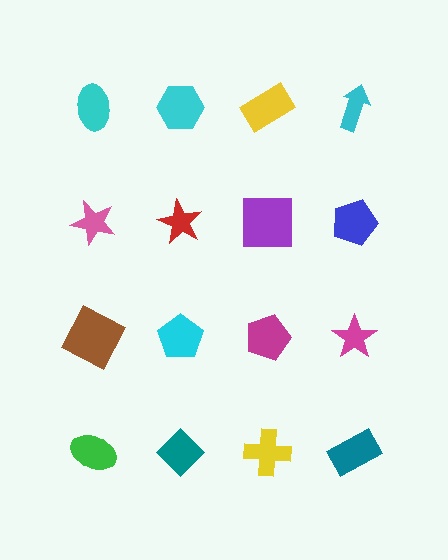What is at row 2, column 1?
A pink star.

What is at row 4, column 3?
A yellow cross.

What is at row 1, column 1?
A cyan ellipse.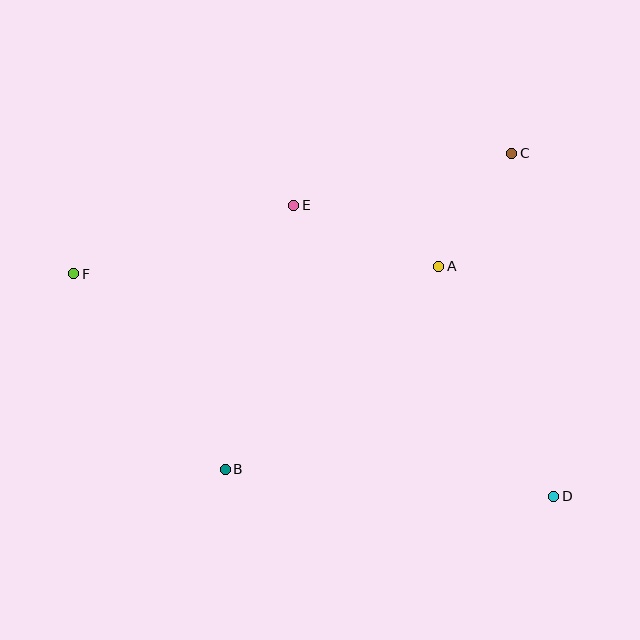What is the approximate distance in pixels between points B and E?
The distance between B and E is approximately 273 pixels.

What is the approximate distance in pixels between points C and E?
The distance between C and E is approximately 224 pixels.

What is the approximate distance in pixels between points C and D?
The distance between C and D is approximately 345 pixels.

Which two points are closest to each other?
Points A and C are closest to each other.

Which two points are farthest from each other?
Points D and F are farthest from each other.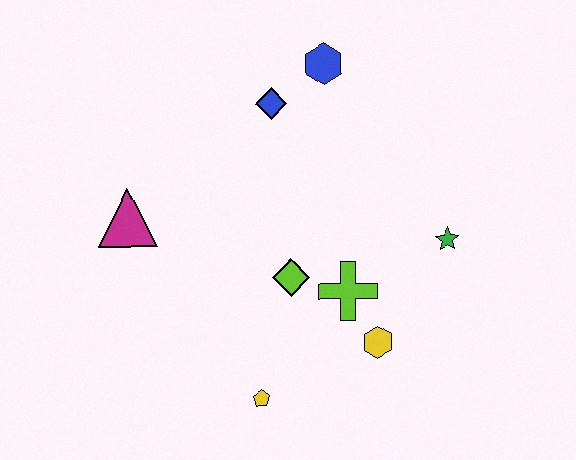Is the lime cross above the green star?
No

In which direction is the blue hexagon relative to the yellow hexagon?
The blue hexagon is above the yellow hexagon.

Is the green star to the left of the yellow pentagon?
No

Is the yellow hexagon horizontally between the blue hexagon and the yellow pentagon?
No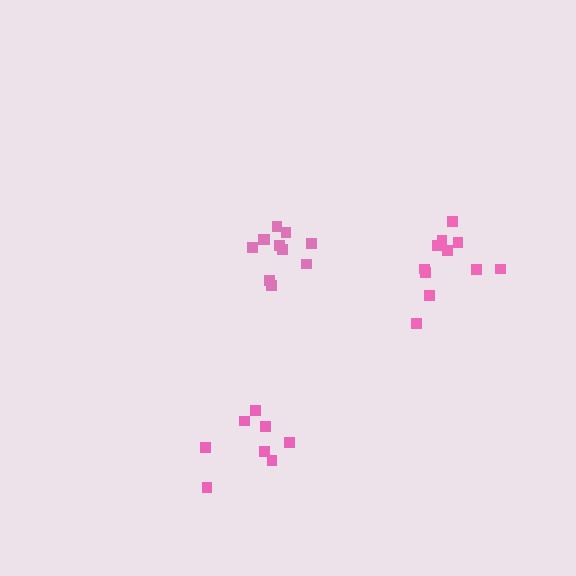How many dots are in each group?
Group 1: 11 dots, Group 2: 11 dots, Group 3: 8 dots (30 total).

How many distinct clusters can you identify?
There are 3 distinct clusters.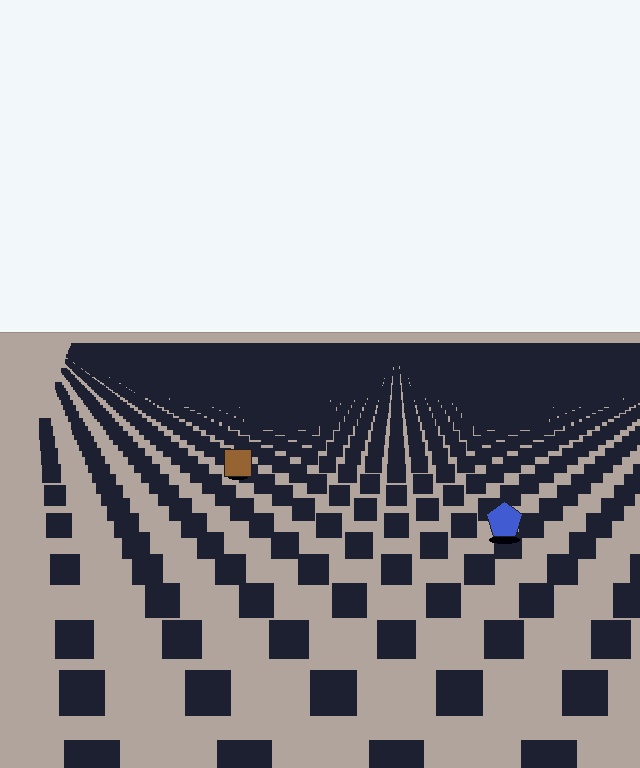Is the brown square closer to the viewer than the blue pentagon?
No. The blue pentagon is closer — you can tell from the texture gradient: the ground texture is coarser near it.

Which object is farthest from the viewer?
The brown square is farthest from the viewer. It appears smaller and the ground texture around it is denser.